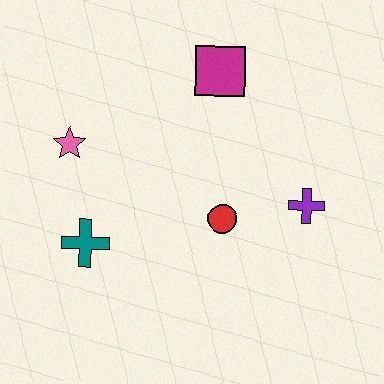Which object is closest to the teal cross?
The pink star is closest to the teal cross.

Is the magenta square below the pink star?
No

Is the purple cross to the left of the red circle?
No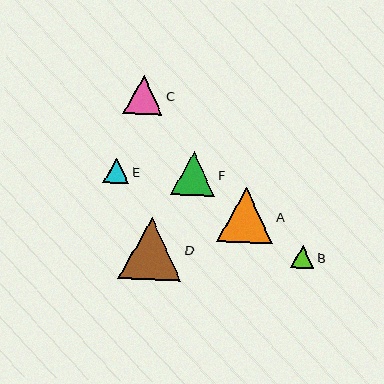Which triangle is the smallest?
Triangle B is the smallest with a size of approximately 23 pixels.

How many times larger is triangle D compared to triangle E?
Triangle D is approximately 2.5 times the size of triangle E.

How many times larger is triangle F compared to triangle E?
Triangle F is approximately 1.7 times the size of triangle E.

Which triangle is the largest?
Triangle D is the largest with a size of approximately 63 pixels.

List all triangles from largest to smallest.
From largest to smallest: D, A, F, C, E, B.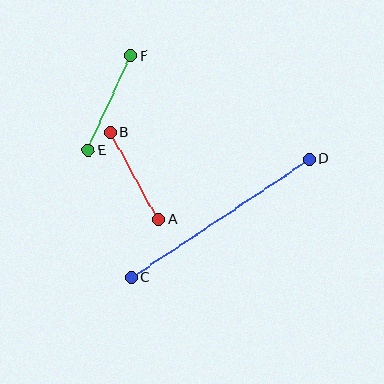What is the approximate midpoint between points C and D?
The midpoint is at approximately (220, 218) pixels.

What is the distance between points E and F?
The distance is approximately 104 pixels.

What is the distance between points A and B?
The distance is approximately 99 pixels.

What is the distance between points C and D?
The distance is approximately 214 pixels.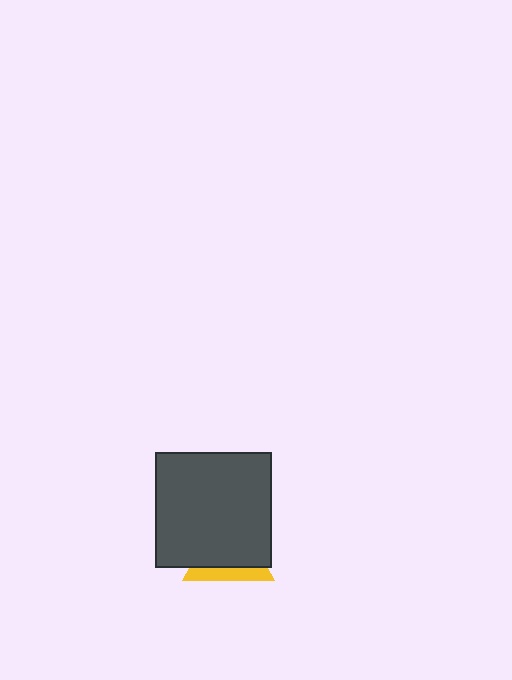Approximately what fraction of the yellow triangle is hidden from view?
Roughly 69% of the yellow triangle is hidden behind the dark gray square.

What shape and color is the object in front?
The object in front is a dark gray square.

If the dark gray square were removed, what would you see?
You would see the complete yellow triangle.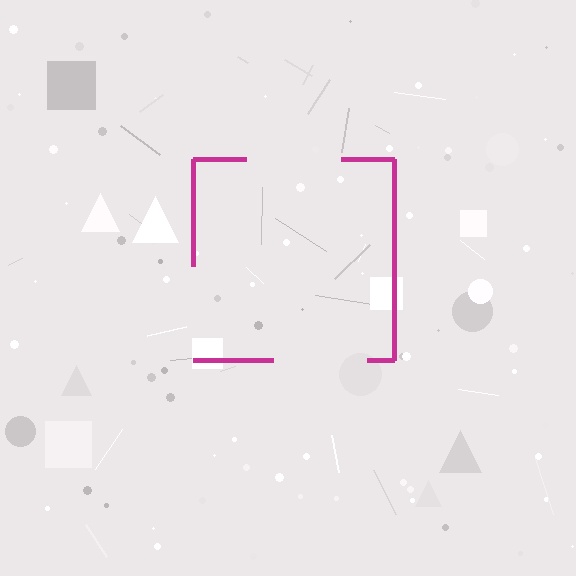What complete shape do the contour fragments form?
The contour fragments form a square.